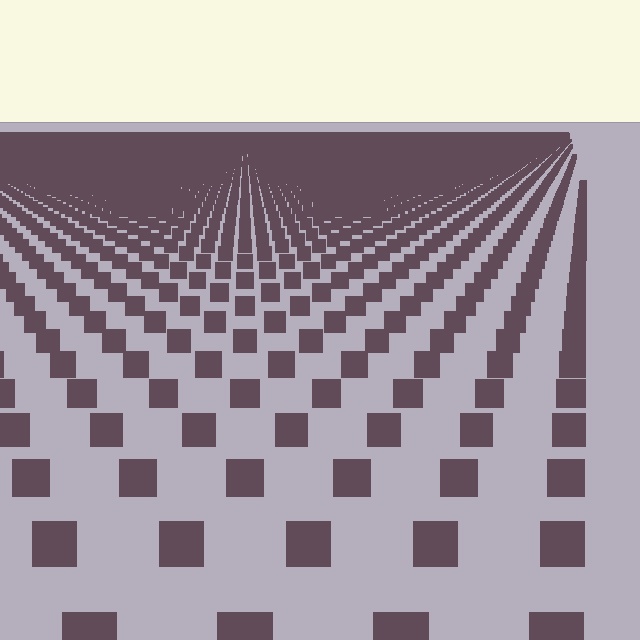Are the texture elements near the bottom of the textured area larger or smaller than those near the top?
Larger. Near the bottom, elements are closer to the viewer and appear at a bigger on-screen size.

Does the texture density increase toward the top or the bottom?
Density increases toward the top.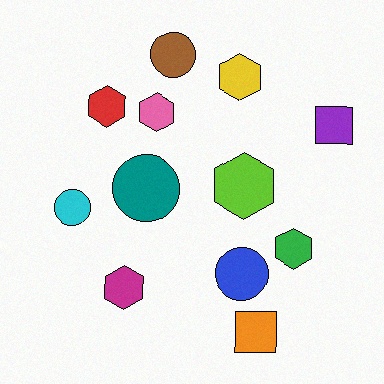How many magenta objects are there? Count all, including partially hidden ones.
There is 1 magenta object.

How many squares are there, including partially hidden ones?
There are 2 squares.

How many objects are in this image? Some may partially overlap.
There are 12 objects.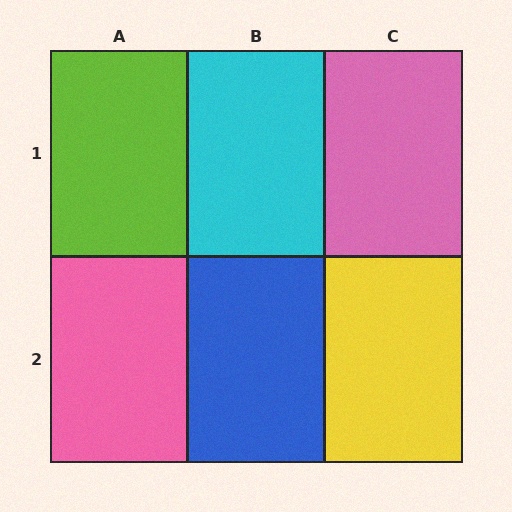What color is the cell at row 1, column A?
Lime.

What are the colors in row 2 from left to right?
Pink, blue, yellow.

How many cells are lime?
1 cell is lime.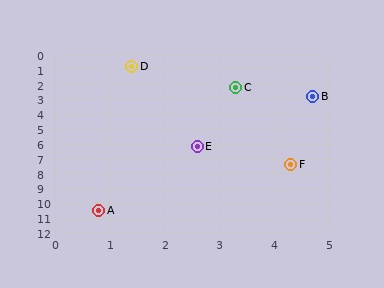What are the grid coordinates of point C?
Point C is at approximately (3.3, 2.2).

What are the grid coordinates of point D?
Point D is at approximately (1.4, 0.8).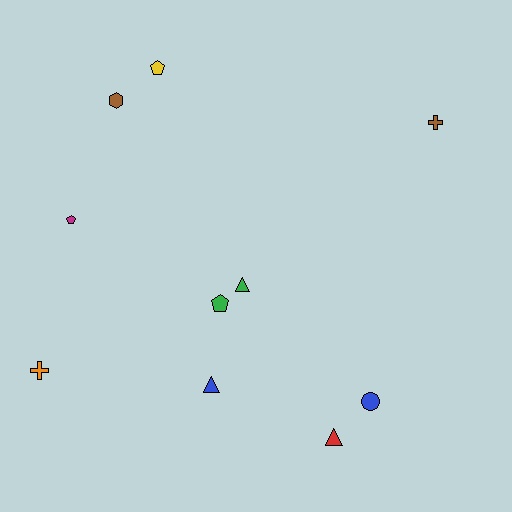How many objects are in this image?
There are 10 objects.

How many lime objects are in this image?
There are no lime objects.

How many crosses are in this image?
There are 2 crosses.